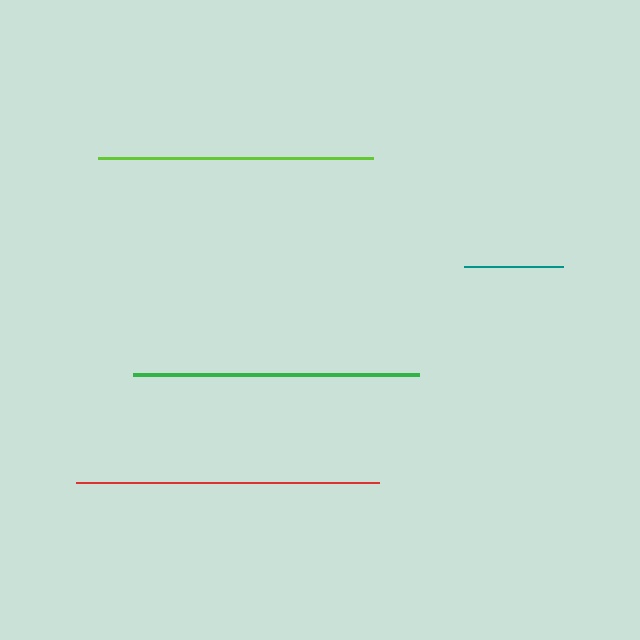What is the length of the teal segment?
The teal segment is approximately 99 pixels long.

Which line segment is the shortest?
The teal line is the shortest at approximately 99 pixels.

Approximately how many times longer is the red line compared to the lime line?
The red line is approximately 1.1 times the length of the lime line.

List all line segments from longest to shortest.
From longest to shortest: red, green, lime, teal.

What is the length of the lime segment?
The lime segment is approximately 275 pixels long.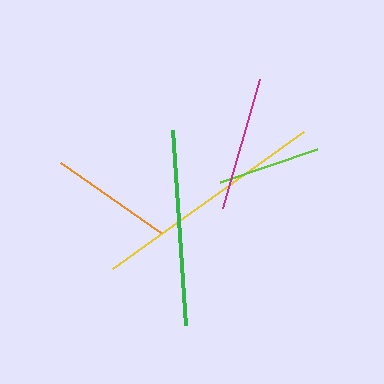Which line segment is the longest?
The yellow line is the longest at approximately 235 pixels.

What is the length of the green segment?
The green segment is approximately 195 pixels long.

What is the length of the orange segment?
The orange segment is approximately 122 pixels long.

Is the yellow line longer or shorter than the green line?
The yellow line is longer than the green line.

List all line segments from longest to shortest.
From longest to shortest: yellow, green, magenta, orange, lime.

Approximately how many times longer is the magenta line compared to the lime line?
The magenta line is approximately 1.3 times the length of the lime line.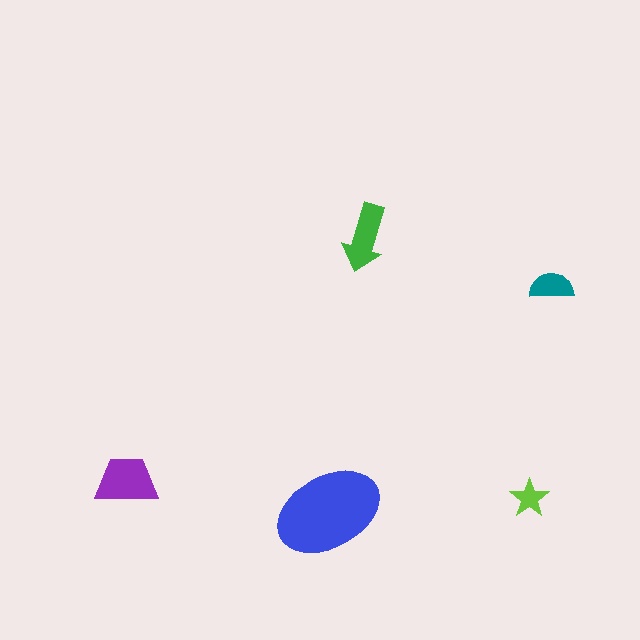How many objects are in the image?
There are 5 objects in the image.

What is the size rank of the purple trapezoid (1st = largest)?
2nd.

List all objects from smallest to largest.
The lime star, the teal semicircle, the green arrow, the purple trapezoid, the blue ellipse.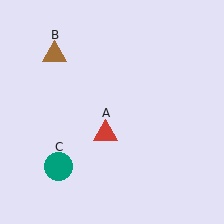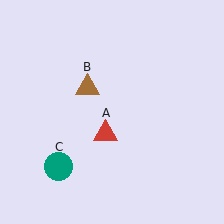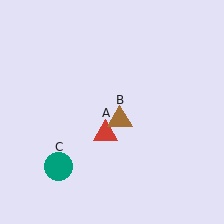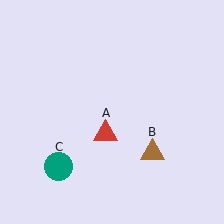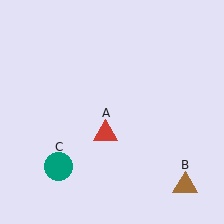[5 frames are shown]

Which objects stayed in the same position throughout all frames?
Red triangle (object A) and teal circle (object C) remained stationary.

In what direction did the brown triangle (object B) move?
The brown triangle (object B) moved down and to the right.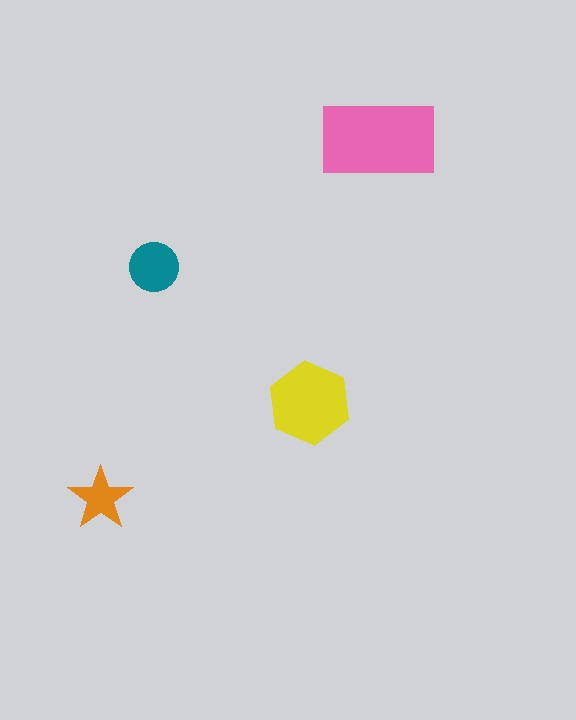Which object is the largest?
The pink rectangle.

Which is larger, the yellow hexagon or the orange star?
The yellow hexagon.